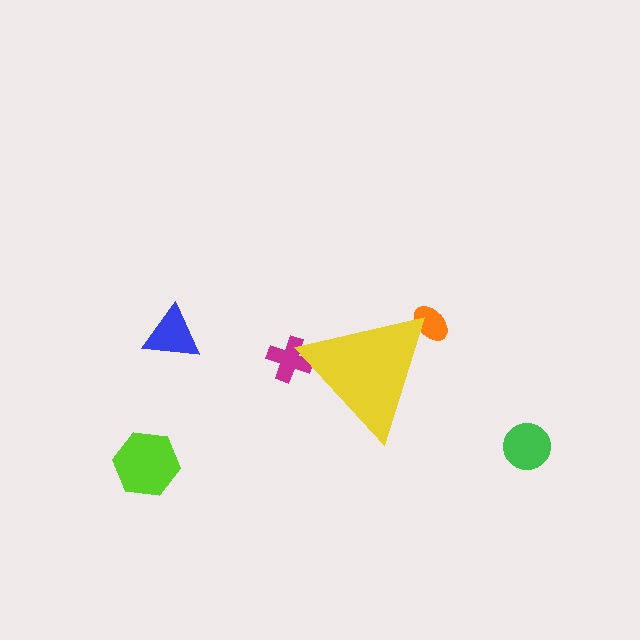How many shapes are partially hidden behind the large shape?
2 shapes are partially hidden.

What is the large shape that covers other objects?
A yellow triangle.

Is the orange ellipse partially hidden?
Yes, the orange ellipse is partially hidden behind the yellow triangle.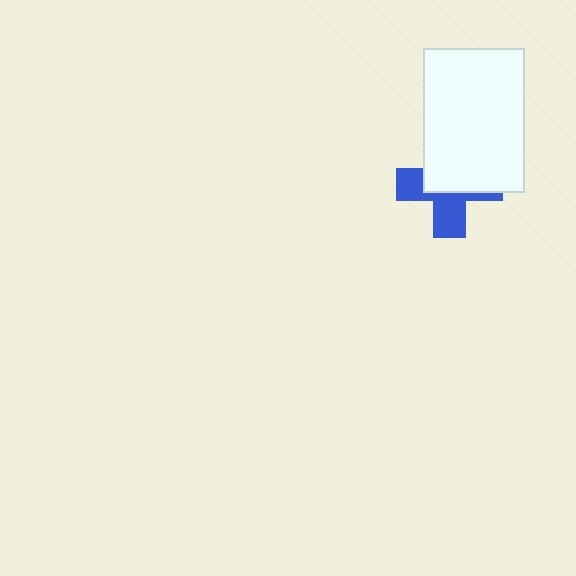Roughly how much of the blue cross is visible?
About half of it is visible (roughly 46%).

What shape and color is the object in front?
The object in front is a white rectangle.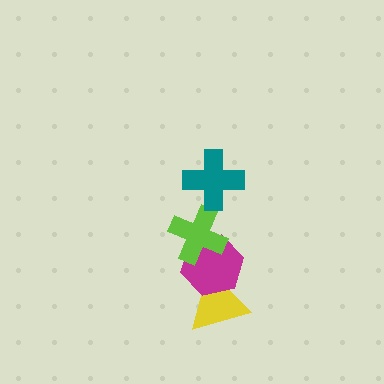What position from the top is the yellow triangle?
The yellow triangle is 4th from the top.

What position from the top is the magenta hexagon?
The magenta hexagon is 3rd from the top.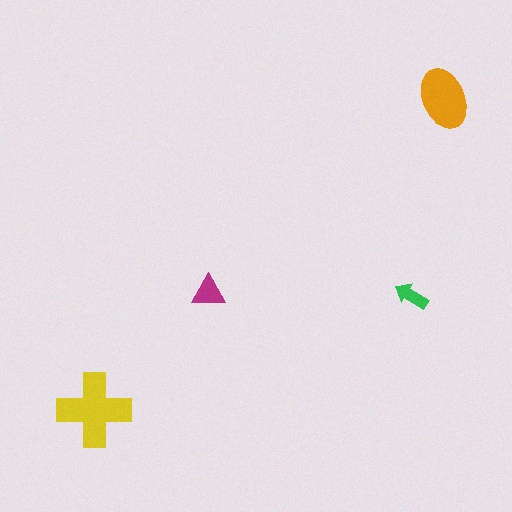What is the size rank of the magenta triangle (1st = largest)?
3rd.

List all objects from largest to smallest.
The yellow cross, the orange ellipse, the magenta triangle, the green arrow.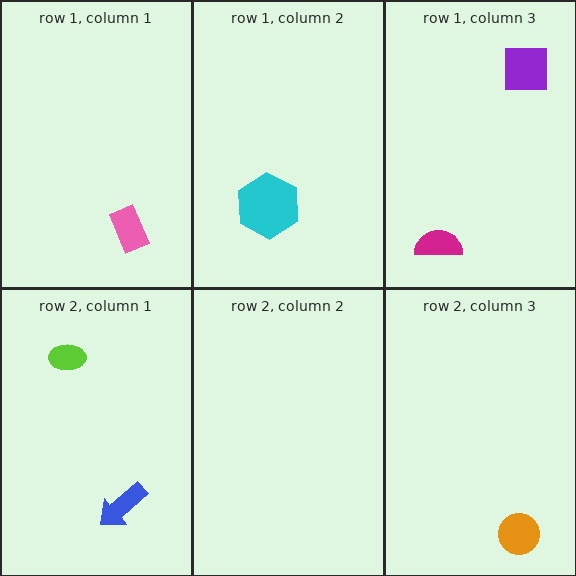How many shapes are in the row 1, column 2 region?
1.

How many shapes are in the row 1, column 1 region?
1.